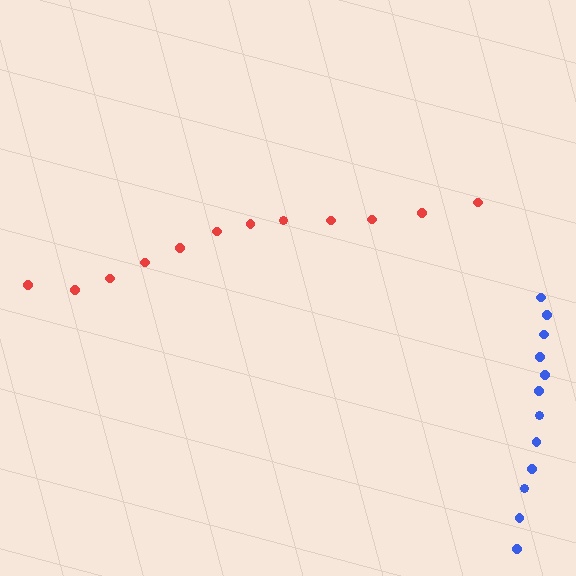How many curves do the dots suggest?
There are 2 distinct paths.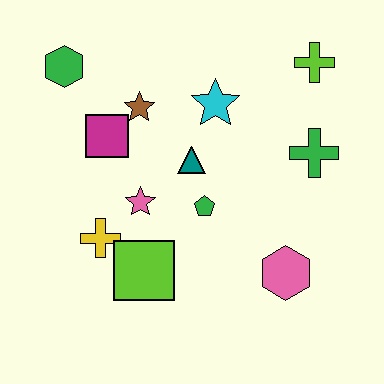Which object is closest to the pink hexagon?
The green pentagon is closest to the pink hexagon.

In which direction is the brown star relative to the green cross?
The brown star is to the left of the green cross.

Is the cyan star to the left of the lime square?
No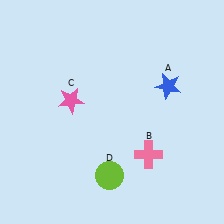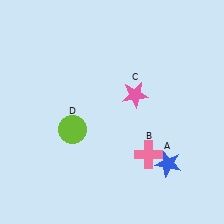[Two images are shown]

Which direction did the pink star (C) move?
The pink star (C) moved right.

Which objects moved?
The objects that moved are: the blue star (A), the pink star (C), the lime circle (D).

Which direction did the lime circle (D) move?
The lime circle (D) moved up.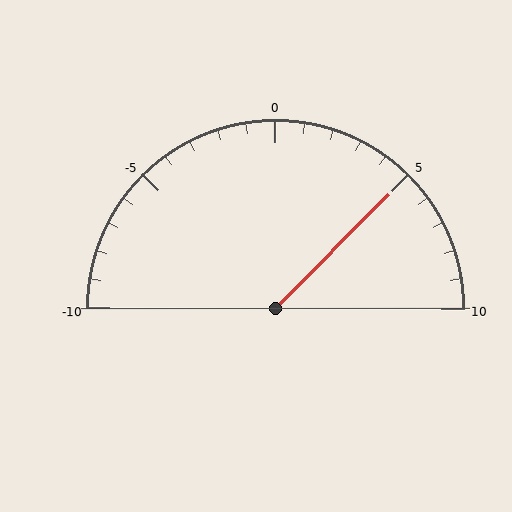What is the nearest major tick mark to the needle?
The nearest major tick mark is 5.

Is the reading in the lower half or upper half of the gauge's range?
The reading is in the upper half of the range (-10 to 10).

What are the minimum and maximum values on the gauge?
The gauge ranges from -10 to 10.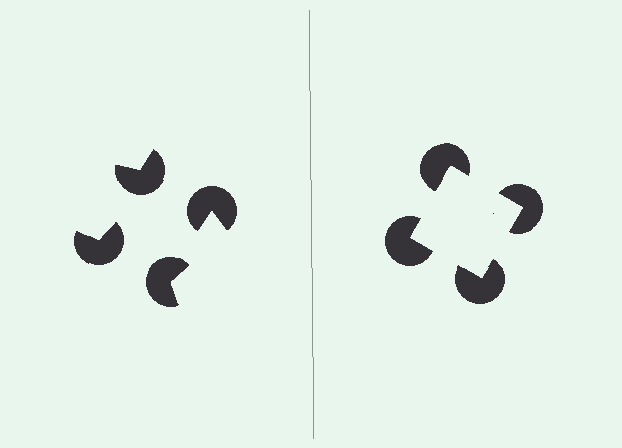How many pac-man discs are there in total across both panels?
8 — 4 on each side.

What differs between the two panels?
The pac-man discs are positioned identically on both sides; only the wedge orientations differ. On the right they align to a square; on the left they are misaligned.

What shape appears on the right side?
An illusory square.